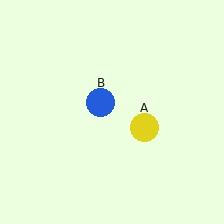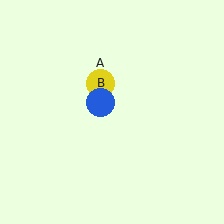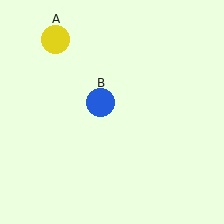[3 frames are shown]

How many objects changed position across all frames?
1 object changed position: yellow circle (object A).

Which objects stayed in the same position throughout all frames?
Blue circle (object B) remained stationary.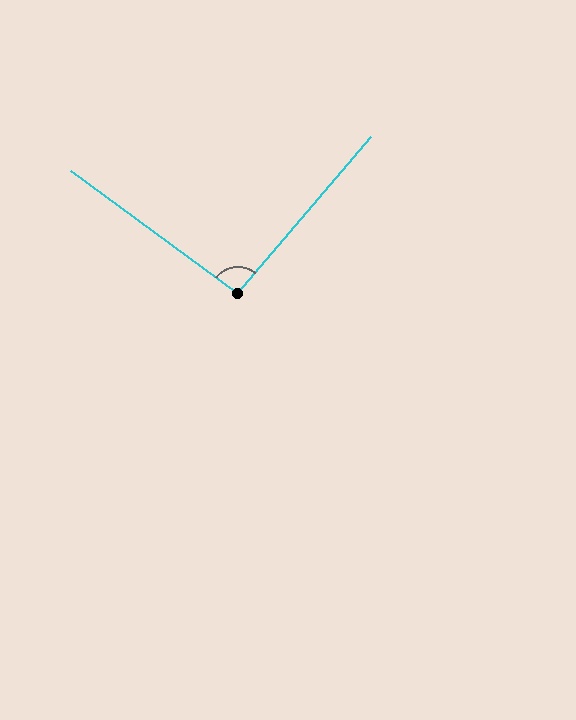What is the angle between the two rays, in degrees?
Approximately 94 degrees.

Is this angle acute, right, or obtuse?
It is approximately a right angle.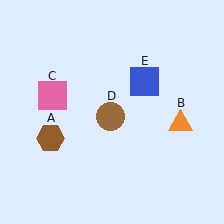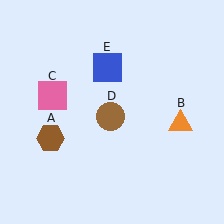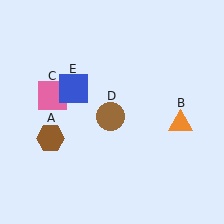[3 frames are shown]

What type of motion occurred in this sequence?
The blue square (object E) rotated counterclockwise around the center of the scene.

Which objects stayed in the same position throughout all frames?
Brown hexagon (object A) and orange triangle (object B) and pink square (object C) and brown circle (object D) remained stationary.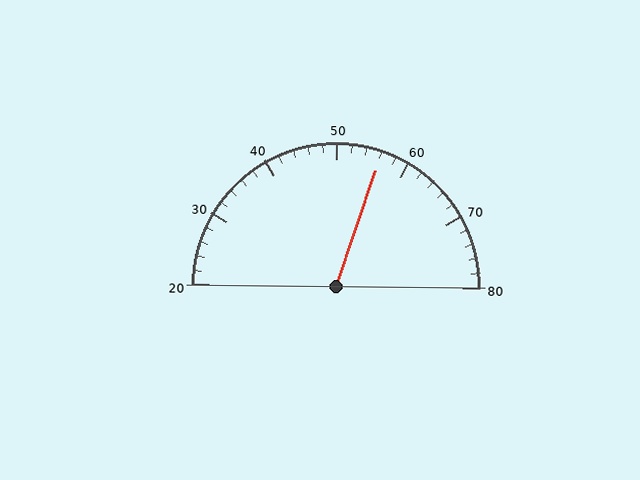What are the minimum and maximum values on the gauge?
The gauge ranges from 20 to 80.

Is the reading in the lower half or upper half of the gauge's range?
The reading is in the upper half of the range (20 to 80).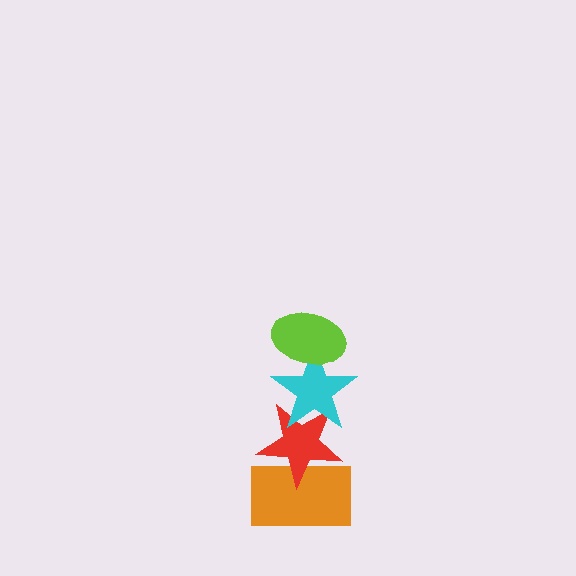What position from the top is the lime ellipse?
The lime ellipse is 1st from the top.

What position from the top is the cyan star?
The cyan star is 2nd from the top.